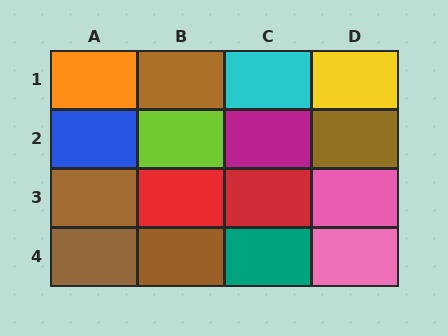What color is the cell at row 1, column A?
Orange.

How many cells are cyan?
1 cell is cyan.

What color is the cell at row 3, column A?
Brown.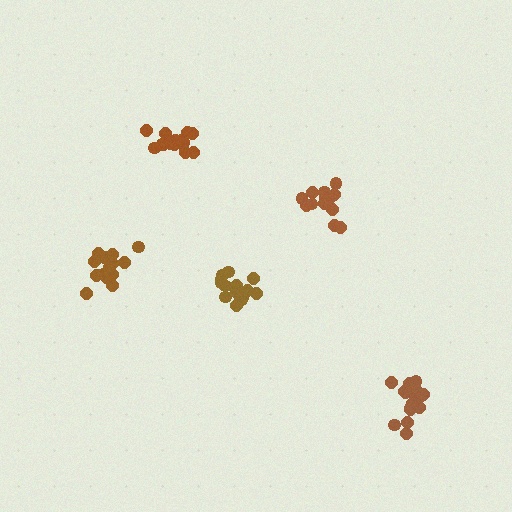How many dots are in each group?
Group 1: 15 dots, Group 2: 16 dots, Group 3: 14 dots, Group 4: 15 dots, Group 5: 17 dots (77 total).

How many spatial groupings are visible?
There are 5 spatial groupings.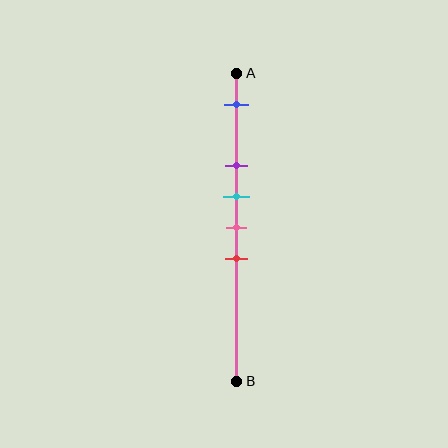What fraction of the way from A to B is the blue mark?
The blue mark is approximately 10% (0.1) of the way from A to B.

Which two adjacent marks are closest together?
The cyan and pink marks are the closest adjacent pair.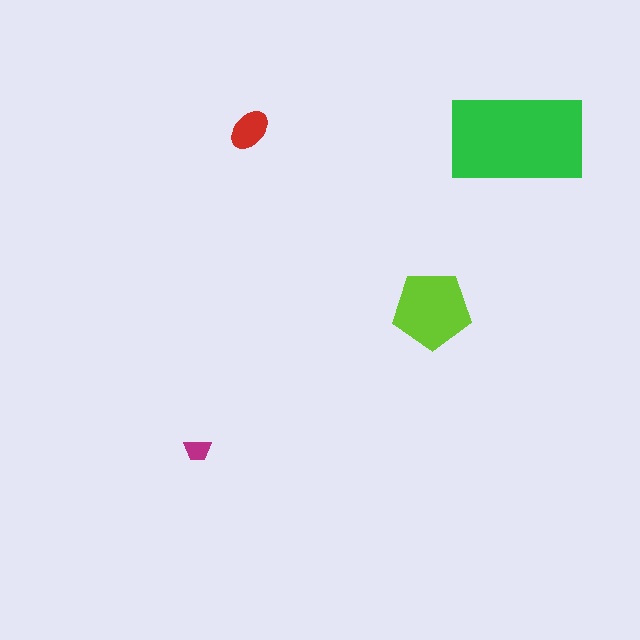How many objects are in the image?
There are 4 objects in the image.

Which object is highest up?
The red ellipse is topmost.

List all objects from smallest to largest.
The magenta trapezoid, the red ellipse, the lime pentagon, the green rectangle.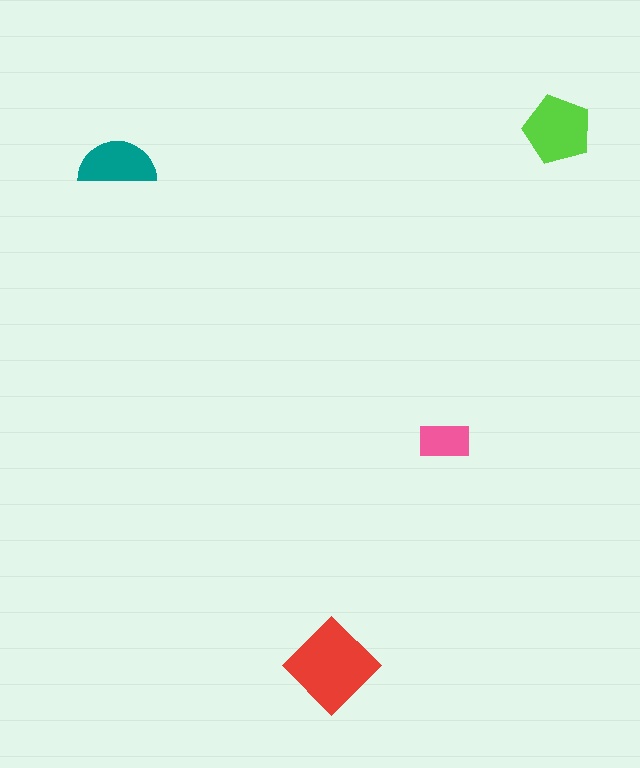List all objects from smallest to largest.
The pink rectangle, the teal semicircle, the lime pentagon, the red diamond.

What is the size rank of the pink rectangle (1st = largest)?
4th.